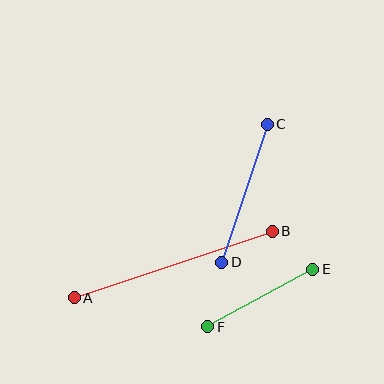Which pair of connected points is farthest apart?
Points A and B are farthest apart.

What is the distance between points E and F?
The distance is approximately 120 pixels.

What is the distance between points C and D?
The distance is approximately 145 pixels.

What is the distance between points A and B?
The distance is approximately 209 pixels.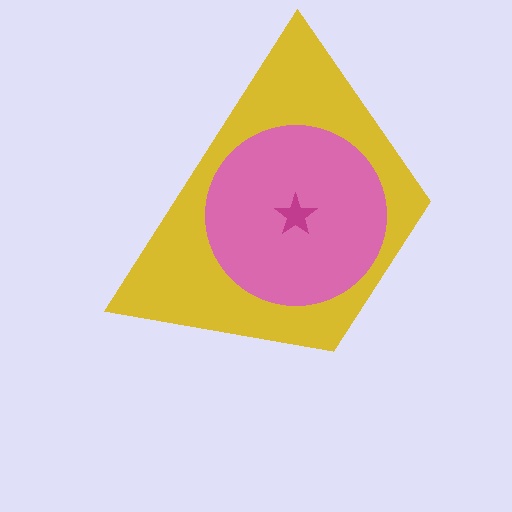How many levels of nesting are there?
3.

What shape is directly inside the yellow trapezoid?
The pink circle.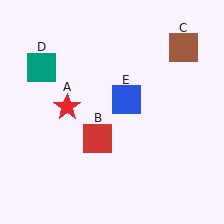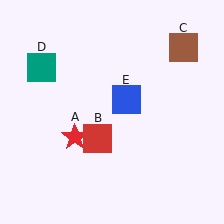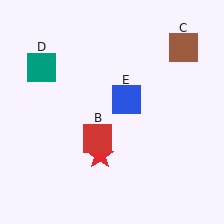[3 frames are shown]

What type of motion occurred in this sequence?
The red star (object A) rotated counterclockwise around the center of the scene.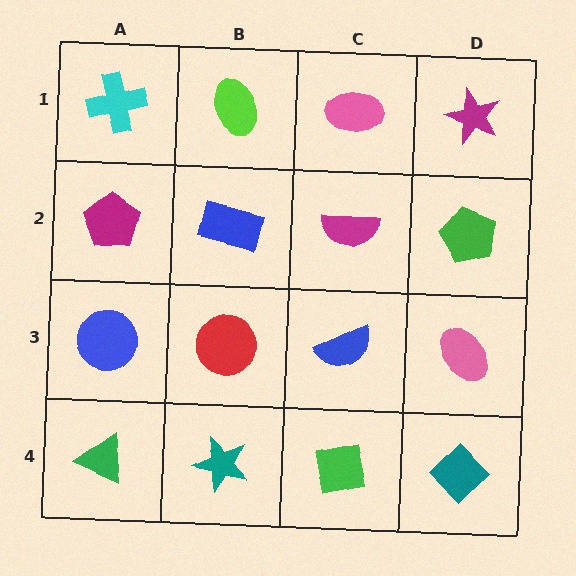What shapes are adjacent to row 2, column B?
A lime ellipse (row 1, column B), a red circle (row 3, column B), a magenta pentagon (row 2, column A), a magenta semicircle (row 2, column C).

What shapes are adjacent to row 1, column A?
A magenta pentagon (row 2, column A), a lime ellipse (row 1, column B).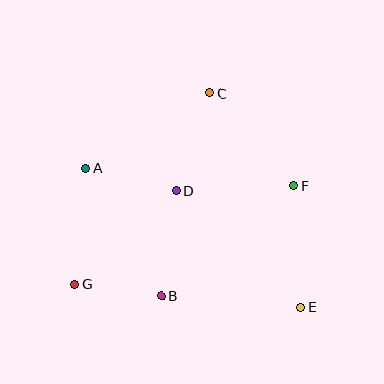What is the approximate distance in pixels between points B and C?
The distance between B and C is approximately 208 pixels.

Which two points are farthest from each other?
Points A and E are farthest from each other.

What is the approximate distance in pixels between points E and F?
The distance between E and F is approximately 122 pixels.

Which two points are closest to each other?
Points B and G are closest to each other.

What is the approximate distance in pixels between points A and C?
The distance between A and C is approximately 144 pixels.